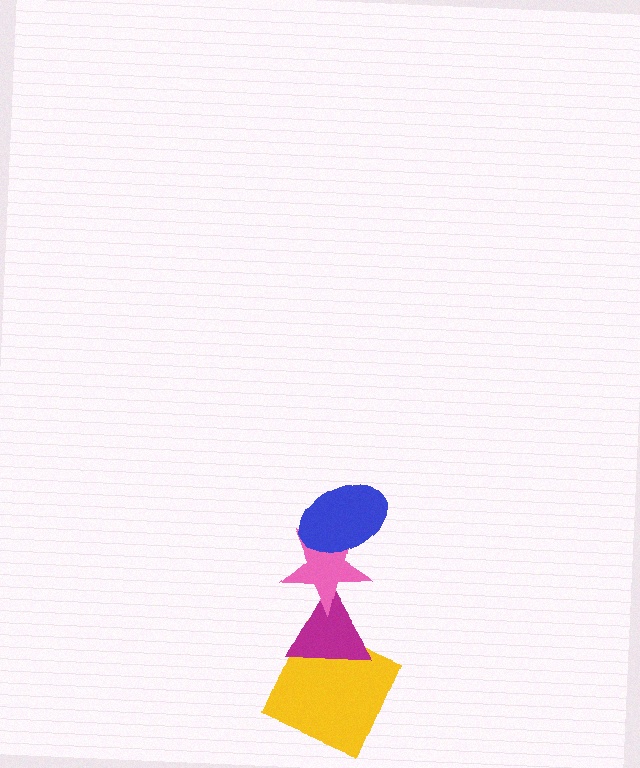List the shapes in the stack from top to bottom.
From top to bottom: the blue ellipse, the pink star, the magenta triangle, the yellow square.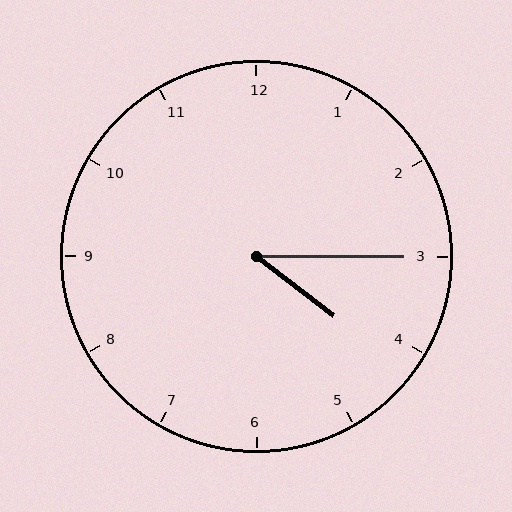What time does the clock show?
4:15.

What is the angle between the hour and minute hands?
Approximately 38 degrees.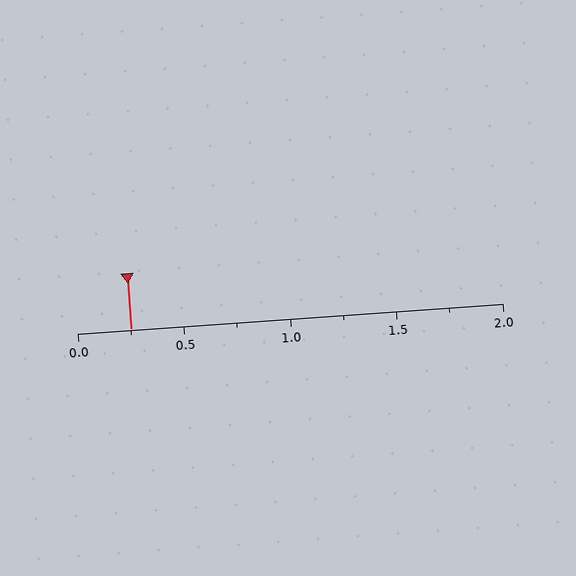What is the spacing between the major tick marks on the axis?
The major ticks are spaced 0.5 apart.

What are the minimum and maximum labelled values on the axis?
The axis runs from 0.0 to 2.0.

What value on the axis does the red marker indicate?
The marker indicates approximately 0.25.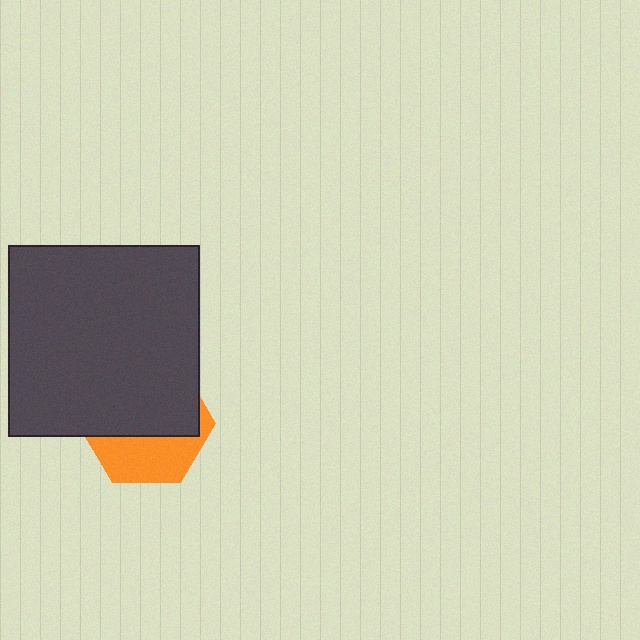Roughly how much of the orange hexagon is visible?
A small part of it is visible (roughly 38%).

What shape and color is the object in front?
The object in front is a dark gray square.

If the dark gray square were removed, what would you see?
You would see the complete orange hexagon.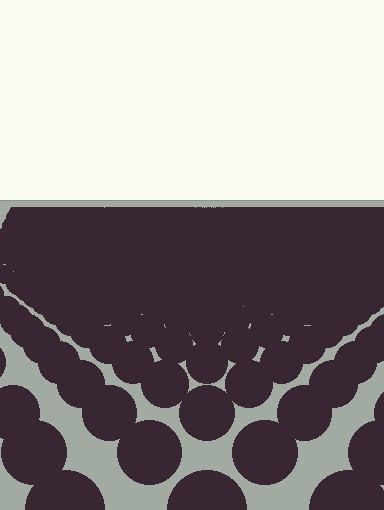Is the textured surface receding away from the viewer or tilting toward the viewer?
The surface is receding away from the viewer. Texture elements get smaller and denser toward the top.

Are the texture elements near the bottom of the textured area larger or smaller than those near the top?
Larger. Near the bottom, elements are closer to the viewer and appear at a bigger on-screen size.